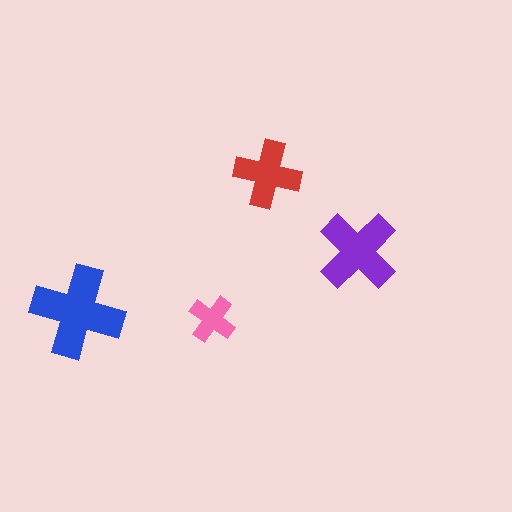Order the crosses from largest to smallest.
the blue one, the purple one, the red one, the pink one.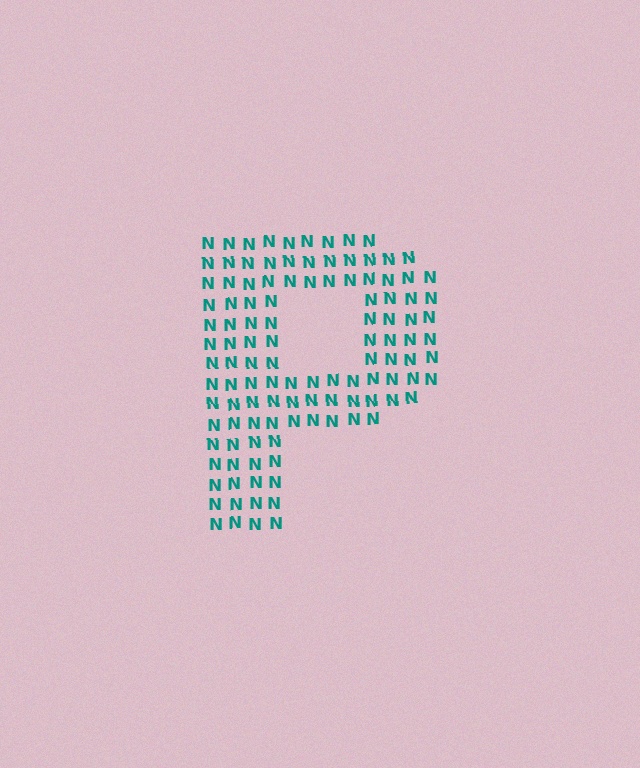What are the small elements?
The small elements are letter N's.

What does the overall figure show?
The overall figure shows the letter P.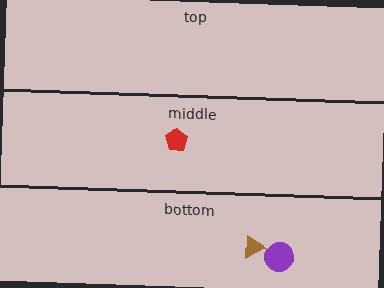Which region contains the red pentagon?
The middle region.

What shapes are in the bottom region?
The brown triangle, the purple circle.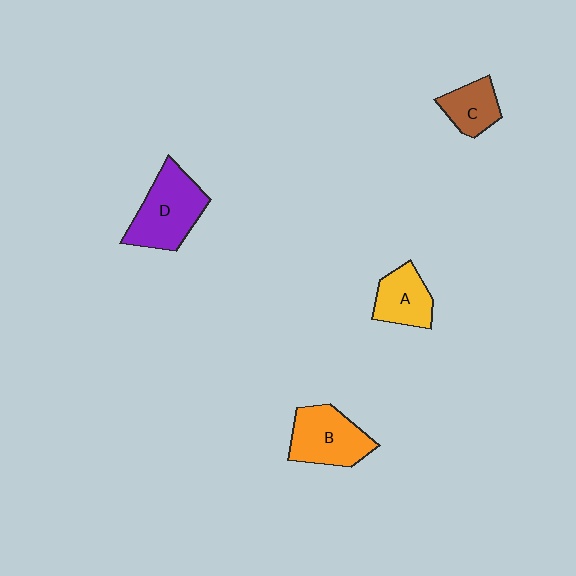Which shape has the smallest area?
Shape C (brown).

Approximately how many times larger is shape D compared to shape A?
Approximately 1.6 times.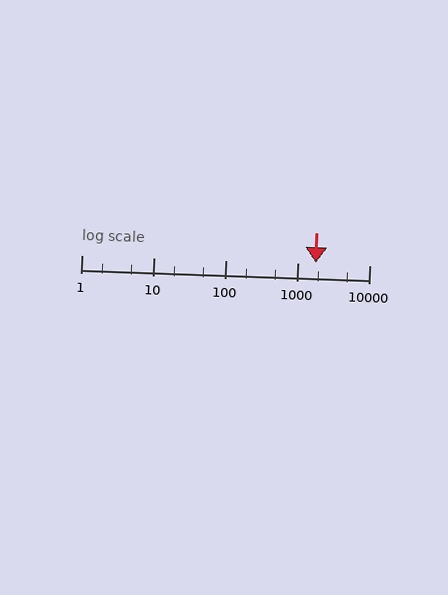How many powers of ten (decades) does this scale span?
The scale spans 4 decades, from 1 to 10000.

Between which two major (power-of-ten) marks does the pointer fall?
The pointer is between 1000 and 10000.